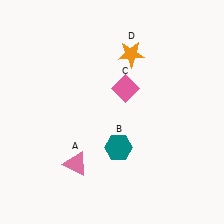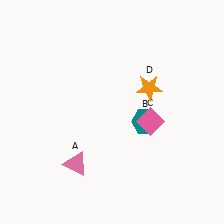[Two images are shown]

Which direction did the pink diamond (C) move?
The pink diamond (C) moved down.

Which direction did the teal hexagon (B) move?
The teal hexagon (B) moved right.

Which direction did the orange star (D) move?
The orange star (D) moved down.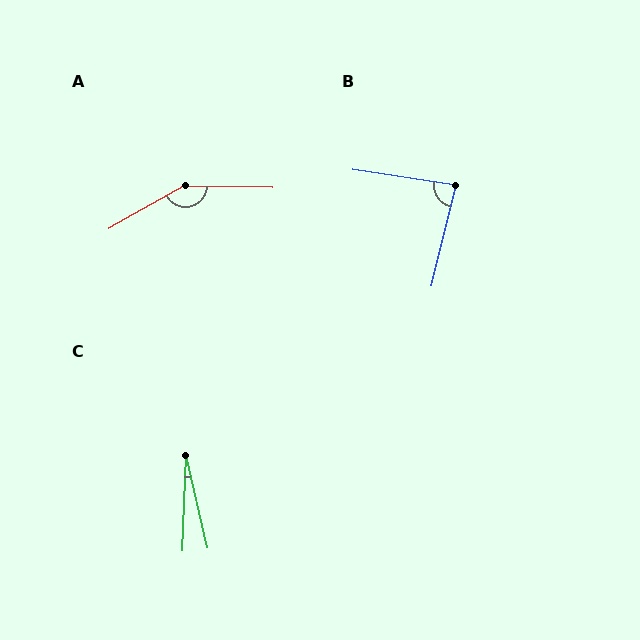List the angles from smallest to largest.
C (16°), B (85°), A (149°).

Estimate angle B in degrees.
Approximately 85 degrees.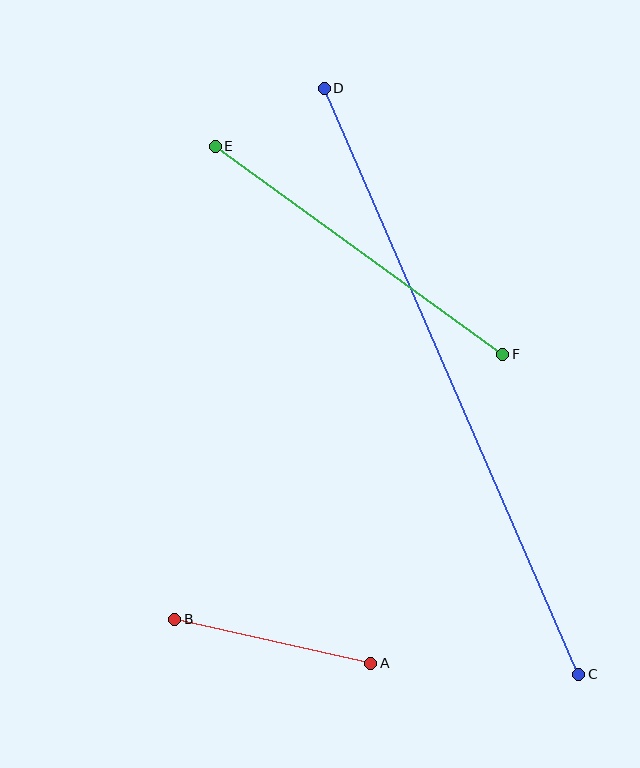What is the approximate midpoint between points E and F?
The midpoint is at approximately (359, 250) pixels.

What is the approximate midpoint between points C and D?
The midpoint is at approximately (451, 381) pixels.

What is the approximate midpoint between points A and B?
The midpoint is at approximately (273, 641) pixels.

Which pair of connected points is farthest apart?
Points C and D are farthest apart.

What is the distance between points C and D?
The distance is approximately 639 pixels.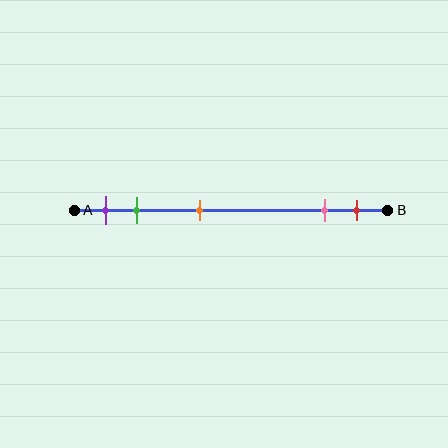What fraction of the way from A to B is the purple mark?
The purple mark is approximately 10% (0.1) of the way from A to B.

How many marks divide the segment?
There are 5 marks dividing the segment.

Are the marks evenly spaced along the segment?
No, the marks are not evenly spaced.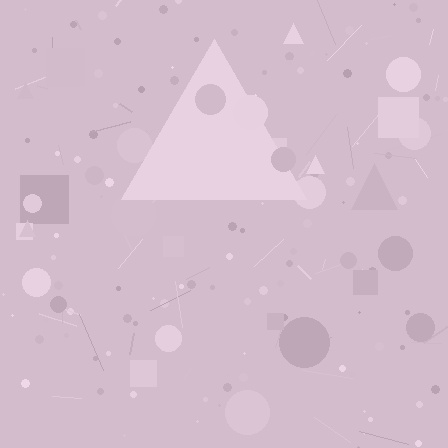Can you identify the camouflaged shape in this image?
The camouflaged shape is a triangle.